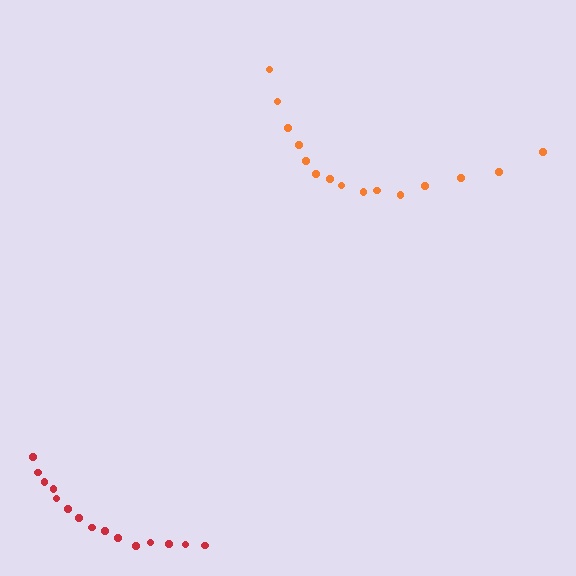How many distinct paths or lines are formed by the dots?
There are 2 distinct paths.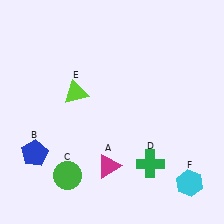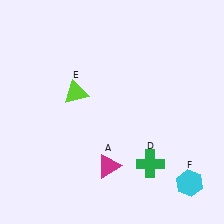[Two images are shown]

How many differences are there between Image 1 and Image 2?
There are 2 differences between the two images.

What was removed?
The green circle (C), the blue pentagon (B) were removed in Image 2.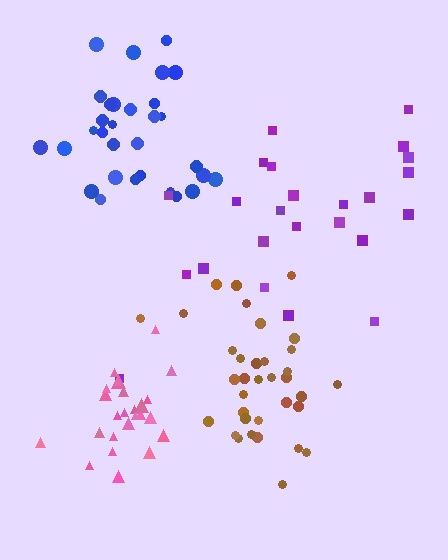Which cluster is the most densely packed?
Pink.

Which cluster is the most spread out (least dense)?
Purple.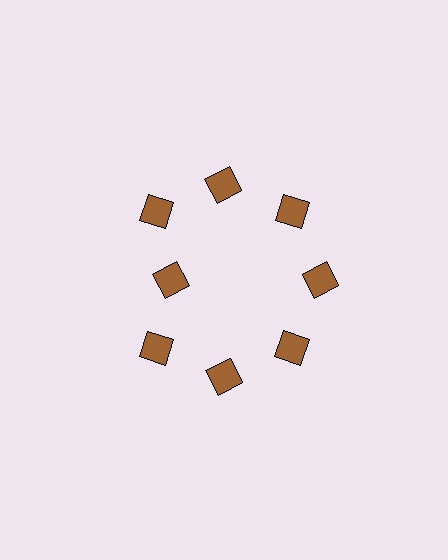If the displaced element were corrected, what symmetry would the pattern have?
It would have 8-fold rotational symmetry — the pattern would map onto itself every 45 degrees.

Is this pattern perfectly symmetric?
No. The 8 brown diamonds are arranged in a ring, but one element near the 9 o'clock position is pulled inward toward the center, breaking the 8-fold rotational symmetry.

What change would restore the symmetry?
The symmetry would be restored by moving it outward, back onto the ring so that all 8 diamonds sit at equal angles and equal distance from the center.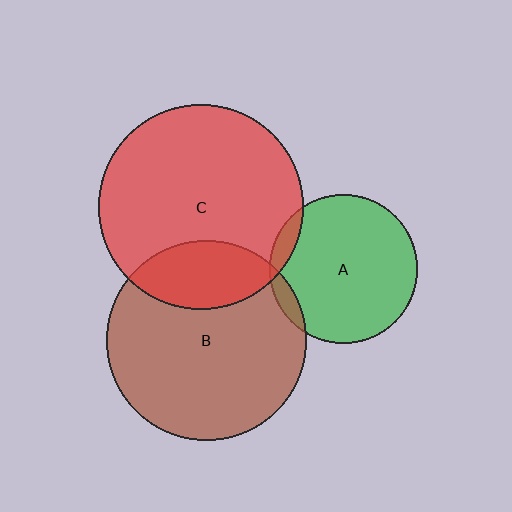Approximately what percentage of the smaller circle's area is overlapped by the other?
Approximately 5%.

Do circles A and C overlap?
Yes.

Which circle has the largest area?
Circle C (red).